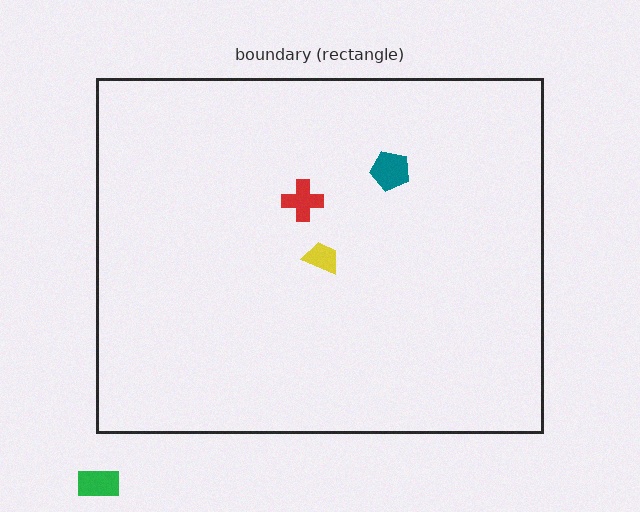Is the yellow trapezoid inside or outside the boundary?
Inside.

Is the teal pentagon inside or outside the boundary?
Inside.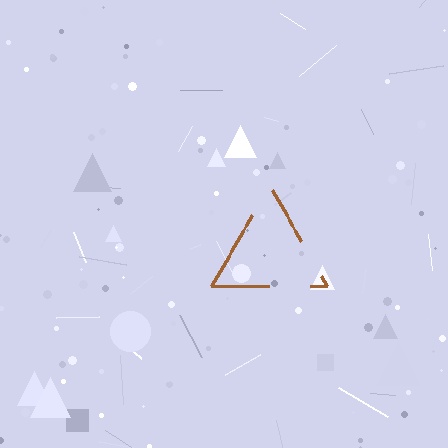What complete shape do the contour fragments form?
The contour fragments form a triangle.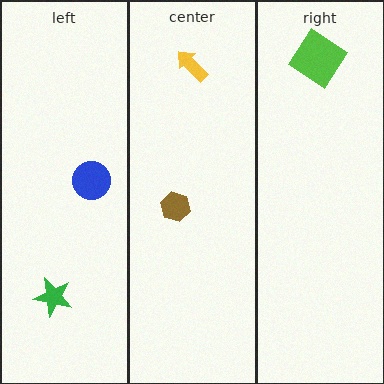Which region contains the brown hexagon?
The center region.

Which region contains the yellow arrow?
The center region.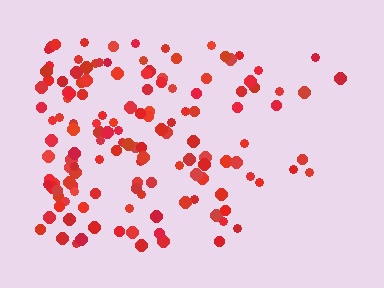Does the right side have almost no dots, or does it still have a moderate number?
Still a moderate number, just noticeably fewer than the left.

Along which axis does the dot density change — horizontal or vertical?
Horizontal.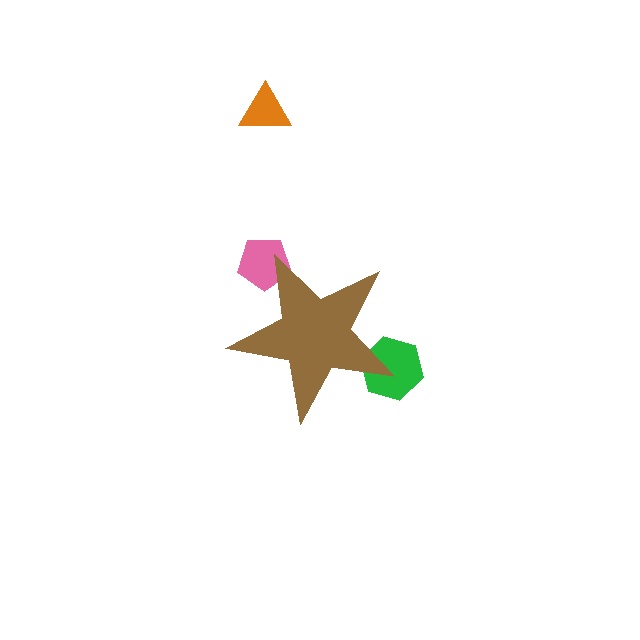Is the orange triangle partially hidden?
No, the orange triangle is fully visible.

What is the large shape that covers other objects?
A brown star.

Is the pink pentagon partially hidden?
Yes, the pink pentagon is partially hidden behind the brown star.